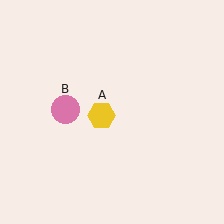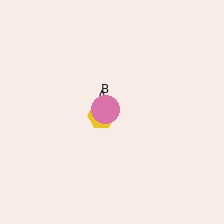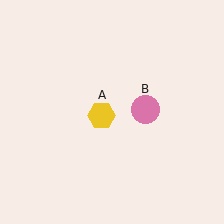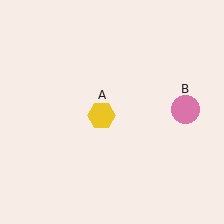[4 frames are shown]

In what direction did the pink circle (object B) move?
The pink circle (object B) moved right.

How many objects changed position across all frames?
1 object changed position: pink circle (object B).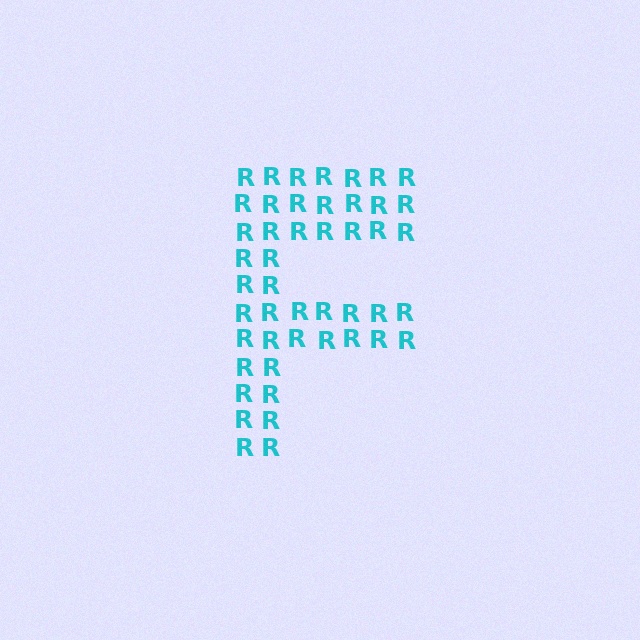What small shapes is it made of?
It is made of small letter R's.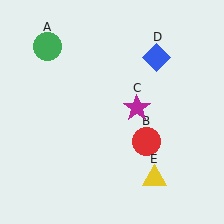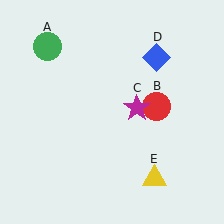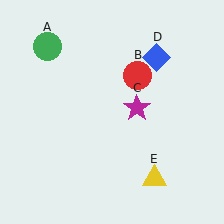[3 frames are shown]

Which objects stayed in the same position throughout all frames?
Green circle (object A) and magenta star (object C) and blue diamond (object D) and yellow triangle (object E) remained stationary.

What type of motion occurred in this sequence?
The red circle (object B) rotated counterclockwise around the center of the scene.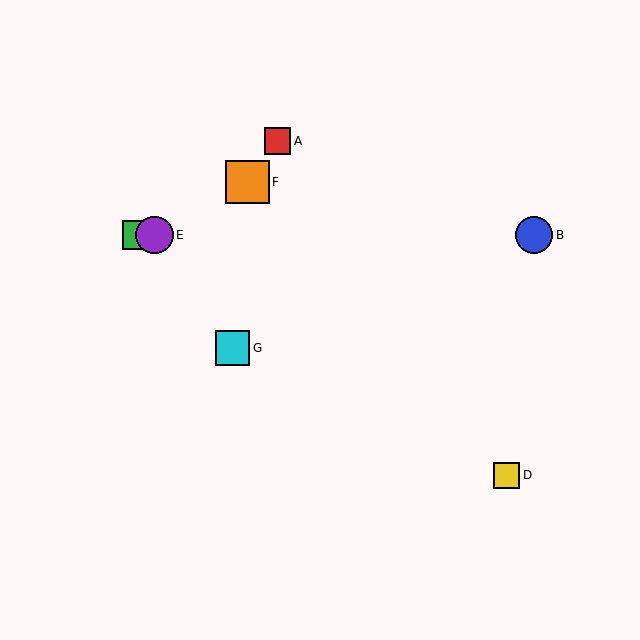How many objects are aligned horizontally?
3 objects (B, C, E) are aligned horizontally.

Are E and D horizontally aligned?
No, E is at y≈235 and D is at y≈475.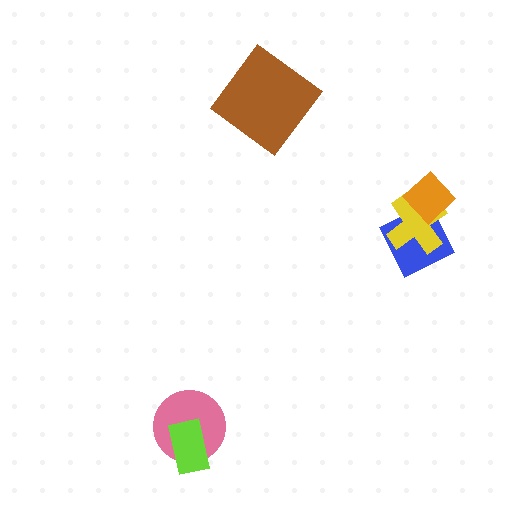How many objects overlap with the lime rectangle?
1 object overlaps with the lime rectangle.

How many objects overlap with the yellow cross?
2 objects overlap with the yellow cross.